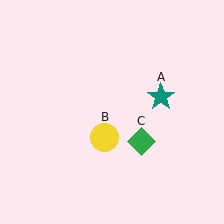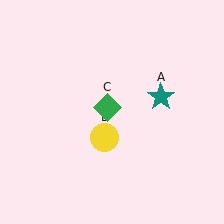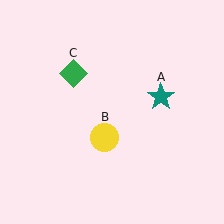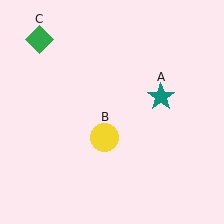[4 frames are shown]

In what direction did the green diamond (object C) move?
The green diamond (object C) moved up and to the left.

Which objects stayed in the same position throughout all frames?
Teal star (object A) and yellow circle (object B) remained stationary.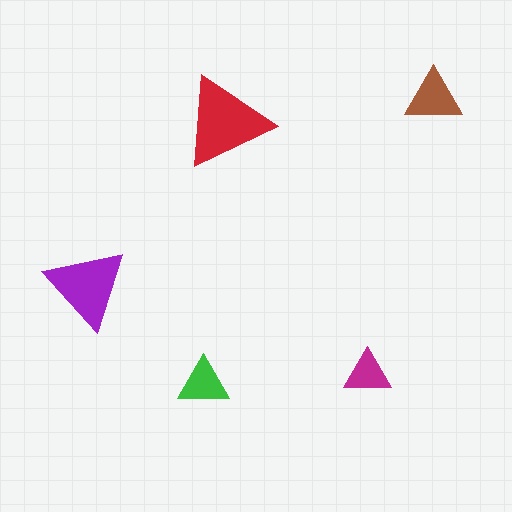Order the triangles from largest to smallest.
the red one, the purple one, the brown one, the green one, the magenta one.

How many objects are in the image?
There are 5 objects in the image.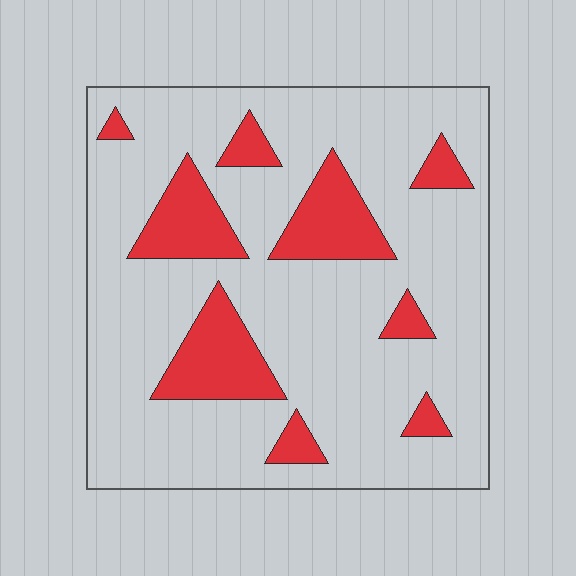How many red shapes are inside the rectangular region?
9.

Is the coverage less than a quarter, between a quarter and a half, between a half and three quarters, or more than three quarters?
Less than a quarter.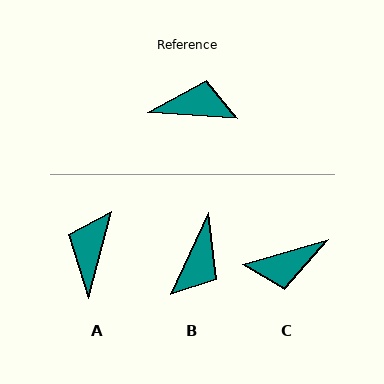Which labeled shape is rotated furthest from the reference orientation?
C, about 160 degrees away.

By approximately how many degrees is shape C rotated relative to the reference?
Approximately 160 degrees clockwise.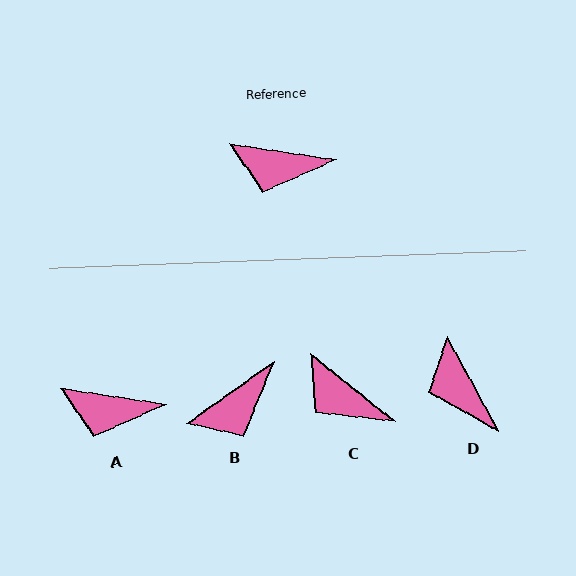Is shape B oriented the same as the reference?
No, it is off by about 43 degrees.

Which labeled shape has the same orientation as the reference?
A.